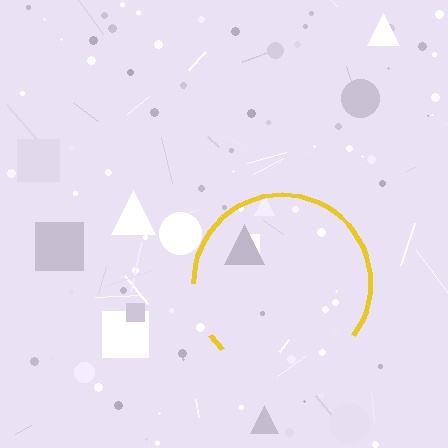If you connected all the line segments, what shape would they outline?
They would outline a circle.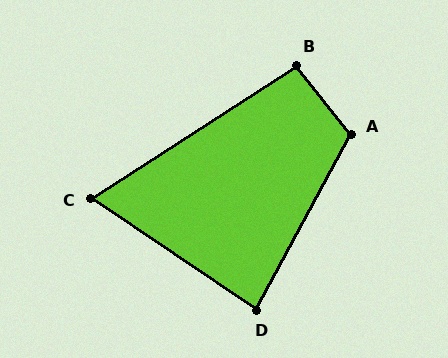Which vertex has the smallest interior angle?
C, at approximately 67 degrees.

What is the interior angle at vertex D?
Approximately 84 degrees (acute).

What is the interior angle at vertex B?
Approximately 96 degrees (obtuse).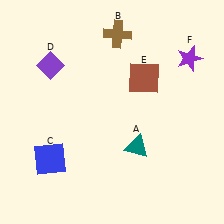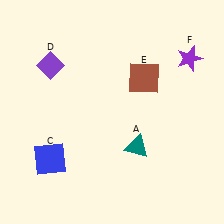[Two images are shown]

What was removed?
The brown cross (B) was removed in Image 2.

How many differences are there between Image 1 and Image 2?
There is 1 difference between the two images.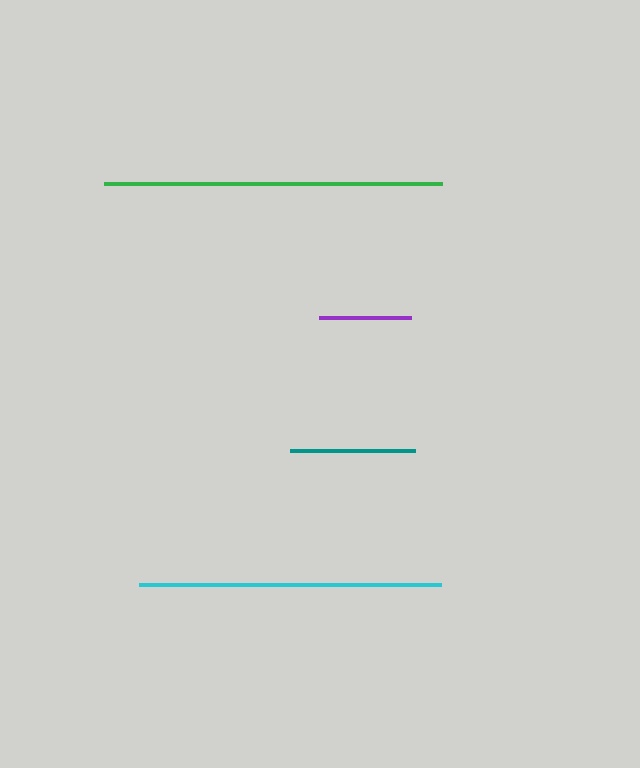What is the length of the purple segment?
The purple segment is approximately 92 pixels long.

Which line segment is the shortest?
The purple line is the shortest at approximately 92 pixels.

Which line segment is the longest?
The green line is the longest at approximately 338 pixels.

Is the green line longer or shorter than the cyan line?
The green line is longer than the cyan line.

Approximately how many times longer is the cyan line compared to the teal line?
The cyan line is approximately 2.4 times the length of the teal line.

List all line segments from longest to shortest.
From longest to shortest: green, cyan, teal, purple.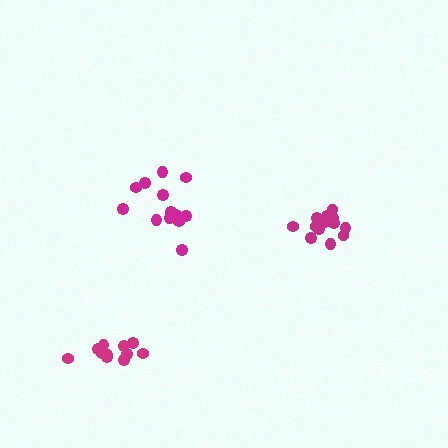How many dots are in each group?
Group 1: 13 dots, Group 2: 11 dots, Group 3: 13 dots (37 total).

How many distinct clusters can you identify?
There are 3 distinct clusters.